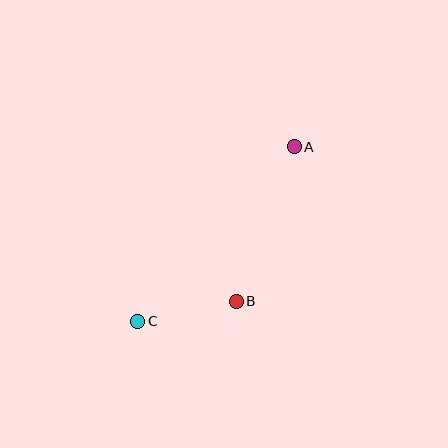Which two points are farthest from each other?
Points A and C are farthest from each other.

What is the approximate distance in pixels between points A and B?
The distance between A and B is approximately 165 pixels.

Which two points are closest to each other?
Points B and C are closest to each other.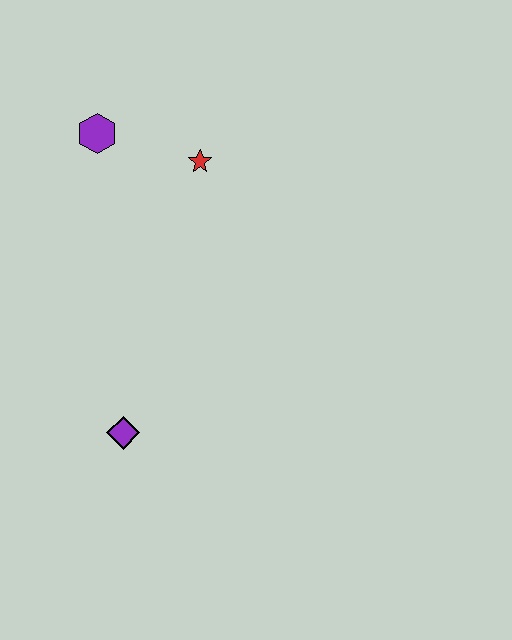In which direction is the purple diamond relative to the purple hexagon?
The purple diamond is below the purple hexagon.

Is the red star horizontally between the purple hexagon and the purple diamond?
No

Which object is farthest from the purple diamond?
The purple hexagon is farthest from the purple diamond.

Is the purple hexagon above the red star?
Yes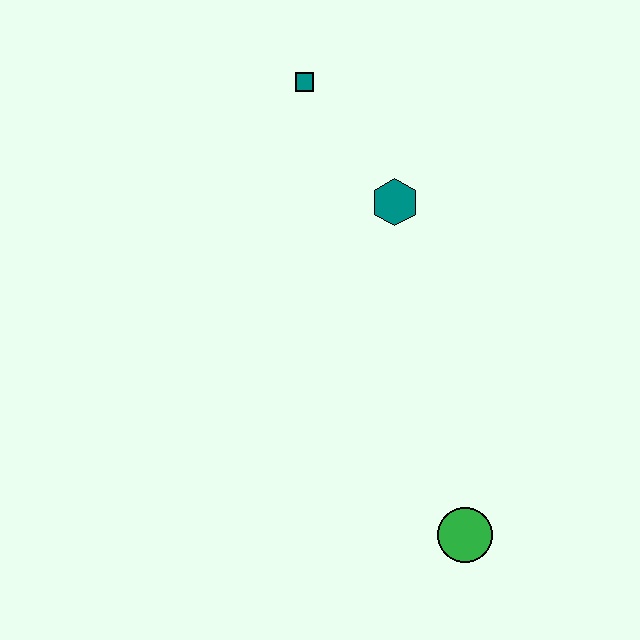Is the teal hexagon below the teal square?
Yes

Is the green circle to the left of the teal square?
No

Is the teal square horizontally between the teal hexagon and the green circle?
No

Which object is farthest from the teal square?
The green circle is farthest from the teal square.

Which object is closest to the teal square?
The teal hexagon is closest to the teal square.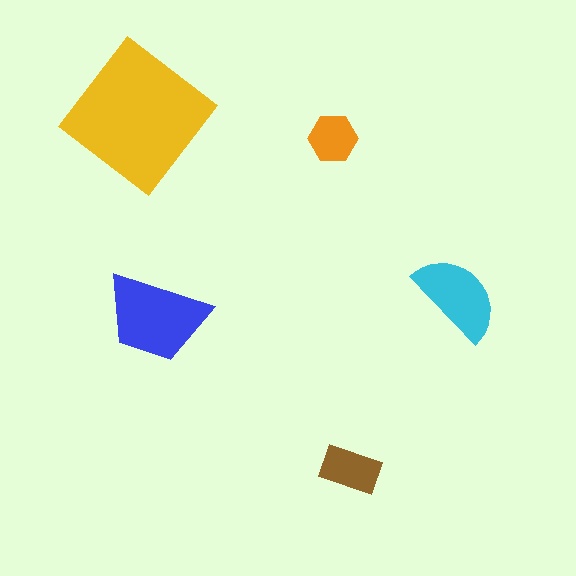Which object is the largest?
The yellow diamond.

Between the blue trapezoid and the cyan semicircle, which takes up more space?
The blue trapezoid.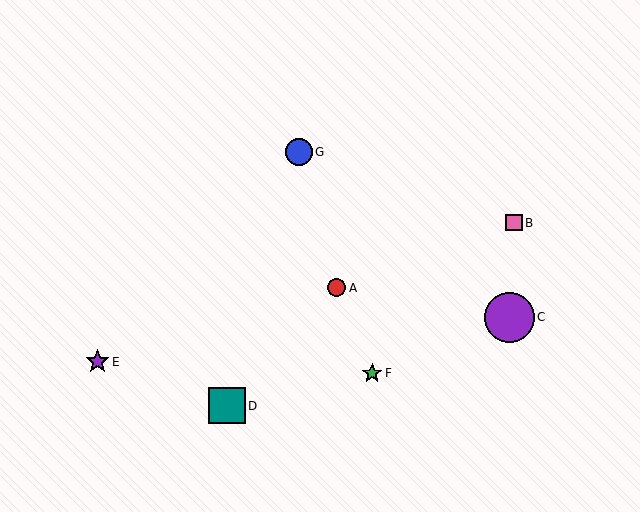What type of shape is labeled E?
Shape E is a purple star.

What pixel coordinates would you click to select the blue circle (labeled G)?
Click at (299, 152) to select the blue circle G.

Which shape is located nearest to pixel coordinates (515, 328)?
The purple circle (labeled C) at (509, 317) is nearest to that location.